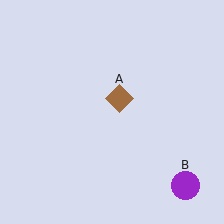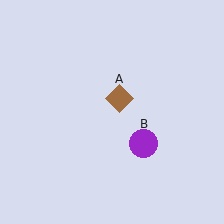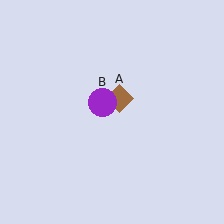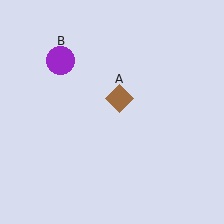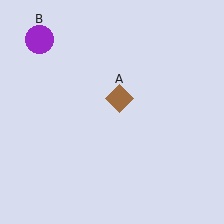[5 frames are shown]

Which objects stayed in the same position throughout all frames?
Brown diamond (object A) remained stationary.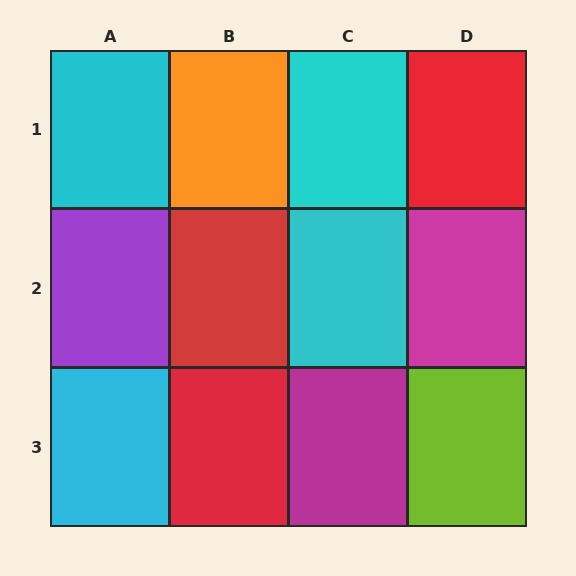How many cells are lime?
1 cell is lime.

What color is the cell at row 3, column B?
Red.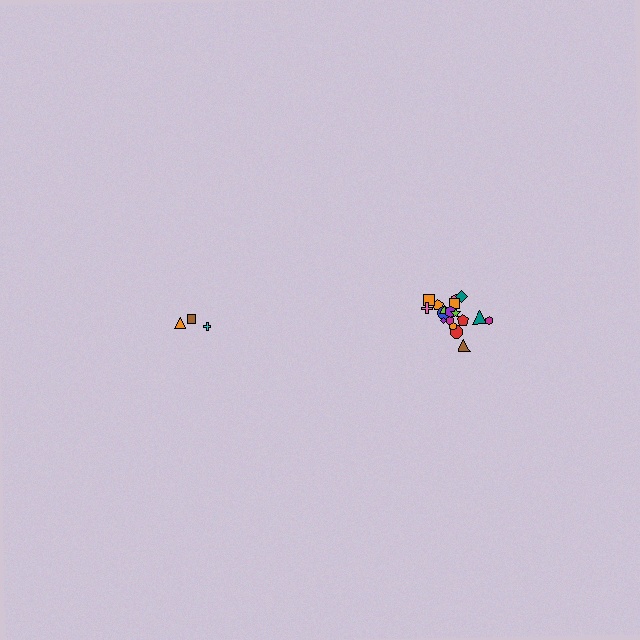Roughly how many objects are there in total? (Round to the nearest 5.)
Roughly 20 objects in total.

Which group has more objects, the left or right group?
The right group.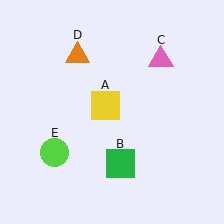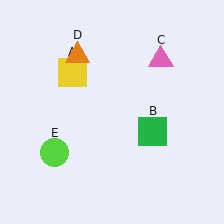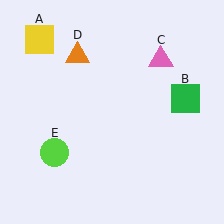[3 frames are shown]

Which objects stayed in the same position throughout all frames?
Pink triangle (object C) and orange triangle (object D) and lime circle (object E) remained stationary.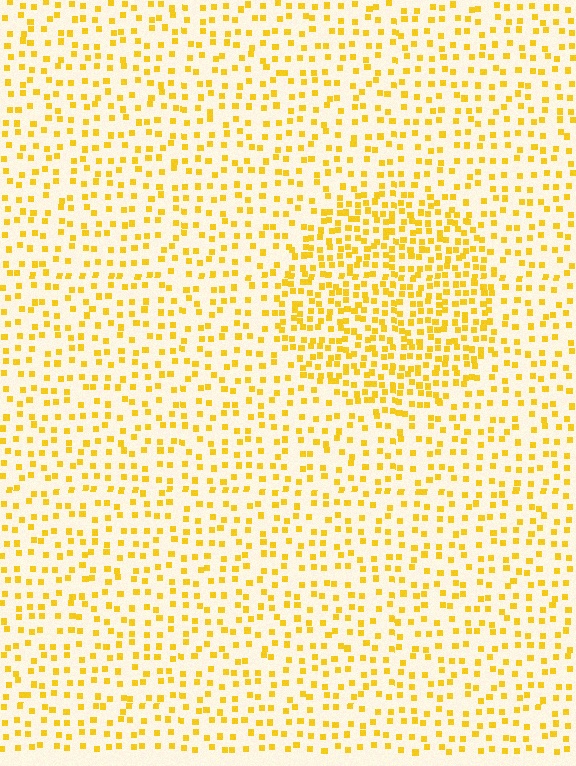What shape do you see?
I see a circle.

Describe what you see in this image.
The image contains small yellow elements arranged at two different densities. A circle-shaped region is visible where the elements are more densely packed than the surrounding area.